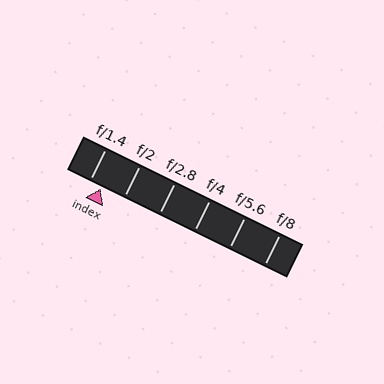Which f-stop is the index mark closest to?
The index mark is closest to f/1.4.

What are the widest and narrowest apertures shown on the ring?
The widest aperture shown is f/1.4 and the narrowest is f/8.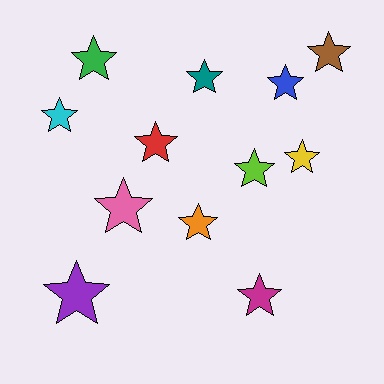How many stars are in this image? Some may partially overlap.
There are 12 stars.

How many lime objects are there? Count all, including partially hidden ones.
There is 1 lime object.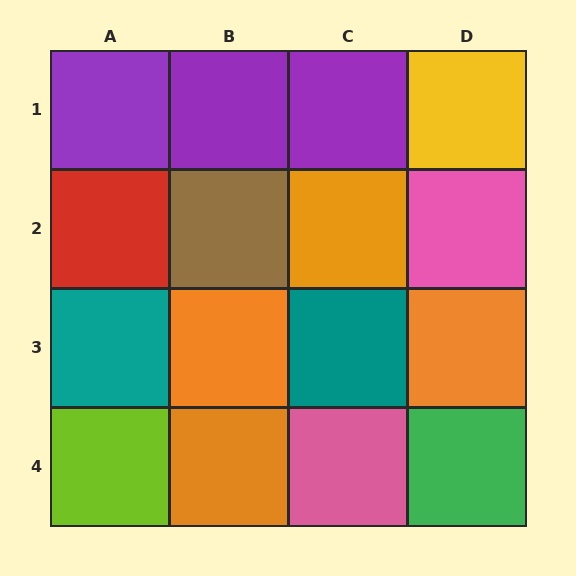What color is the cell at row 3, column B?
Orange.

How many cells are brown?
1 cell is brown.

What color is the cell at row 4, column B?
Orange.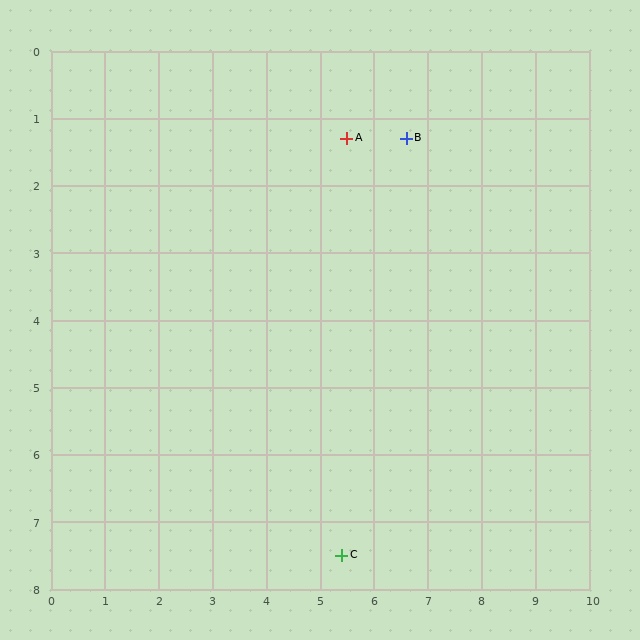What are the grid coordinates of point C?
Point C is at approximately (5.4, 7.5).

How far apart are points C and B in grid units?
Points C and B are about 6.3 grid units apart.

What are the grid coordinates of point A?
Point A is at approximately (5.5, 1.3).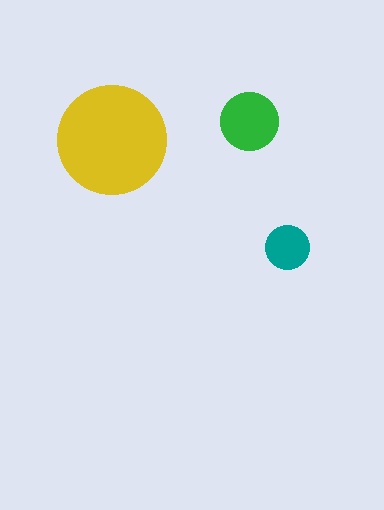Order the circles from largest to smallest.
the yellow one, the green one, the teal one.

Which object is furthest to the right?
The teal circle is rightmost.